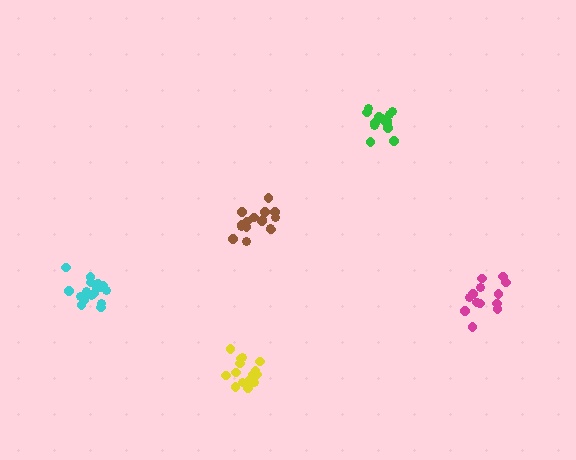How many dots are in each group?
Group 1: 13 dots, Group 2: 17 dots, Group 3: 13 dots, Group 4: 15 dots, Group 5: 16 dots (74 total).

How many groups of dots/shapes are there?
There are 5 groups.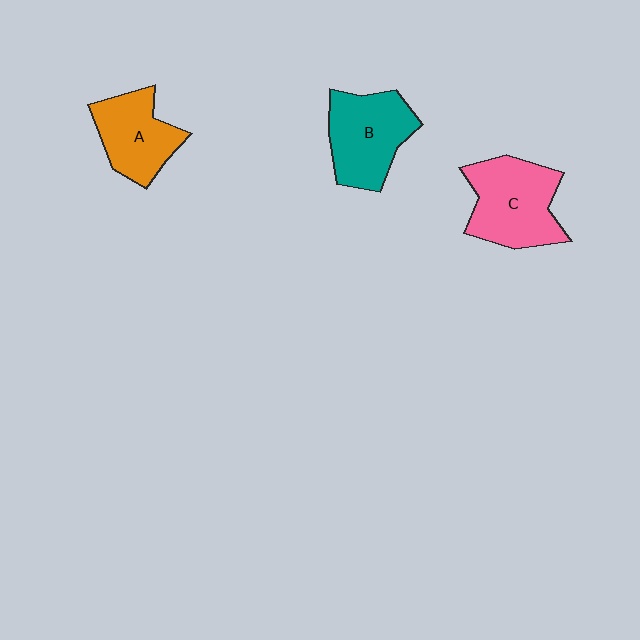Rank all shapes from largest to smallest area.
From largest to smallest: C (pink), B (teal), A (orange).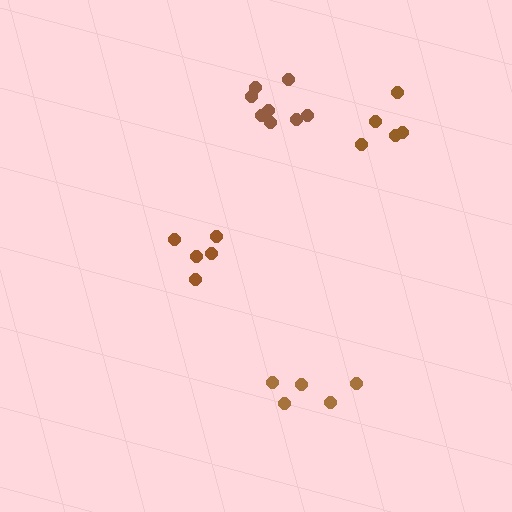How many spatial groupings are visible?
There are 4 spatial groupings.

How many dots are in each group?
Group 1: 5 dots, Group 2: 8 dots, Group 3: 5 dots, Group 4: 5 dots (23 total).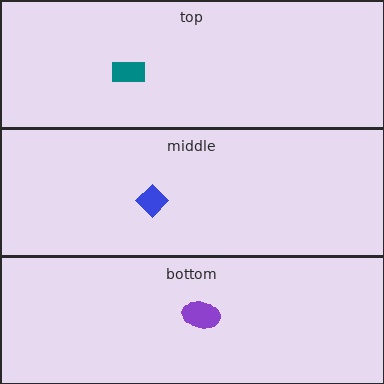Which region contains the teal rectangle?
The top region.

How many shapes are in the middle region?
1.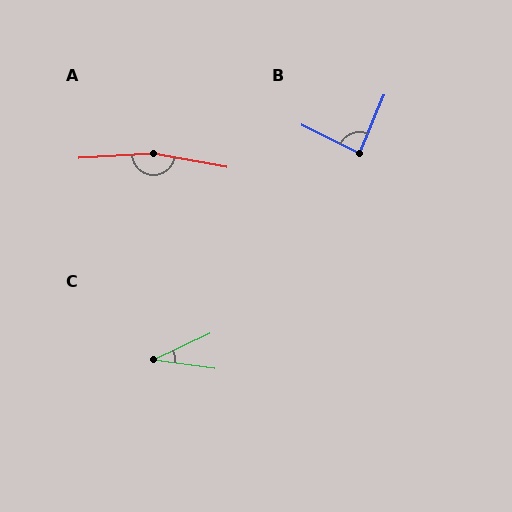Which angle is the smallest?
C, at approximately 33 degrees.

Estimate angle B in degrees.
Approximately 86 degrees.